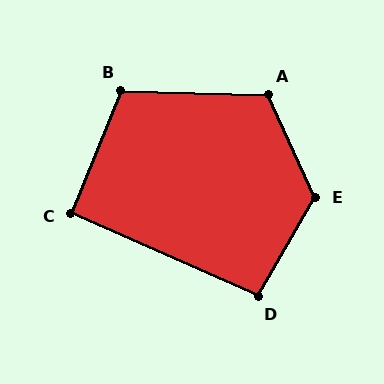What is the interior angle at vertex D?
Approximately 96 degrees (obtuse).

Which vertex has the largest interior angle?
E, at approximately 125 degrees.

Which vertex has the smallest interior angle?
C, at approximately 91 degrees.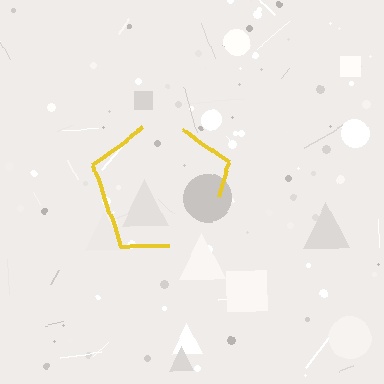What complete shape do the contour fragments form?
The contour fragments form a pentagon.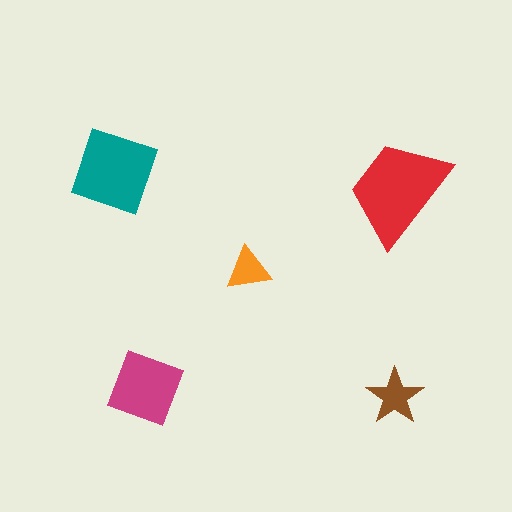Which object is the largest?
The red trapezoid.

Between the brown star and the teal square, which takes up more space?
The teal square.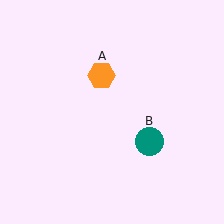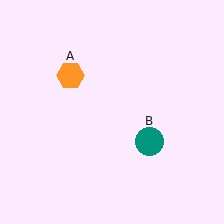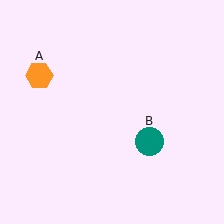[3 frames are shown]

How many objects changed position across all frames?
1 object changed position: orange hexagon (object A).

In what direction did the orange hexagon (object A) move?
The orange hexagon (object A) moved left.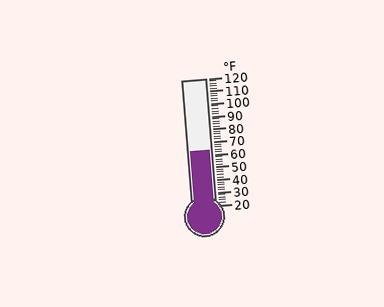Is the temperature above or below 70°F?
The temperature is below 70°F.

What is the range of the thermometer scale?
The thermometer scale ranges from 20°F to 120°F.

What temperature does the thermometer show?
The thermometer shows approximately 64°F.